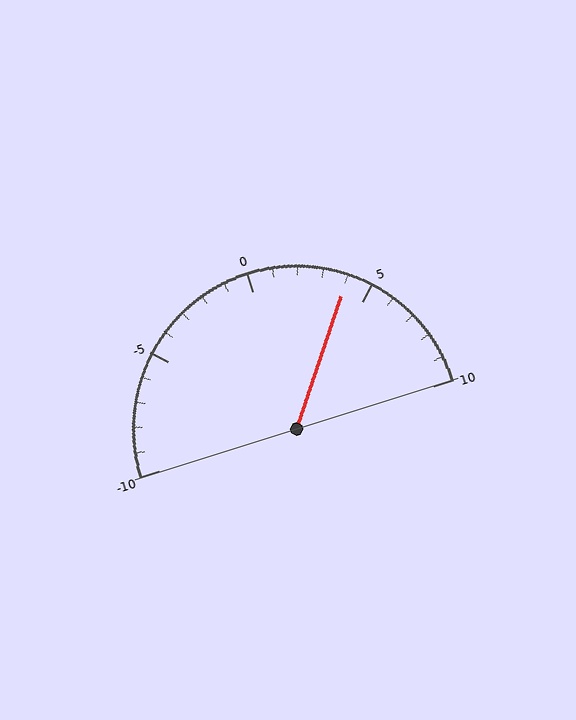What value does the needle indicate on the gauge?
The needle indicates approximately 4.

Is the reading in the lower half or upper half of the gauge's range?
The reading is in the upper half of the range (-10 to 10).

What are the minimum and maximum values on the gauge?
The gauge ranges from -10 to 10.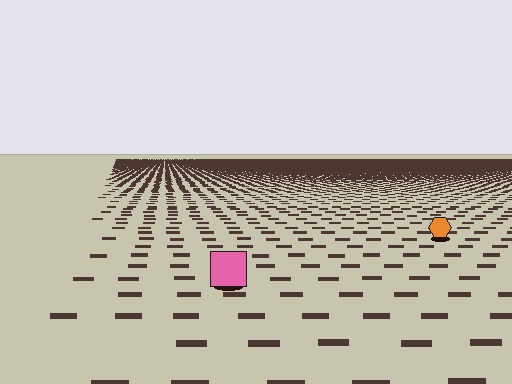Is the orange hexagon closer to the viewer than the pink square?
No. The pink square is closer — you can tell from the texture gradient: the ground texture is coarser near it.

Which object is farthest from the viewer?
The orange hexagon is farthest from the viewer. It appears smaller and the ground texture around it is denser.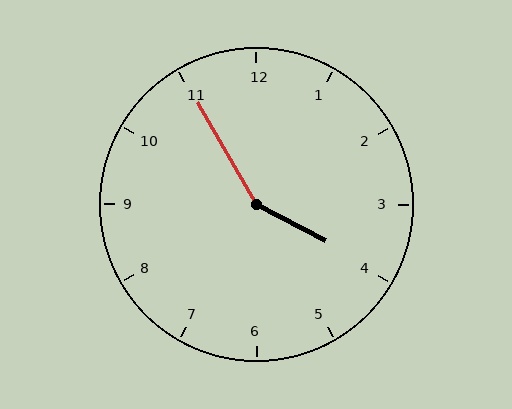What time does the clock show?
3:55.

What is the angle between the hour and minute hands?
Approximately 148 degrees.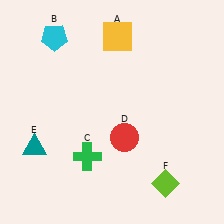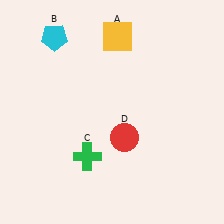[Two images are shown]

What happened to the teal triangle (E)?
The teal triangle (E) was removed in Image 2. It was in the bottom-left area of Image 1.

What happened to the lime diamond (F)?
The lime diamond (F) was removed in Image 2. It was in the bottom-right area of Image 1.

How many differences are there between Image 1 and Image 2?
There are 2 differences between the two images.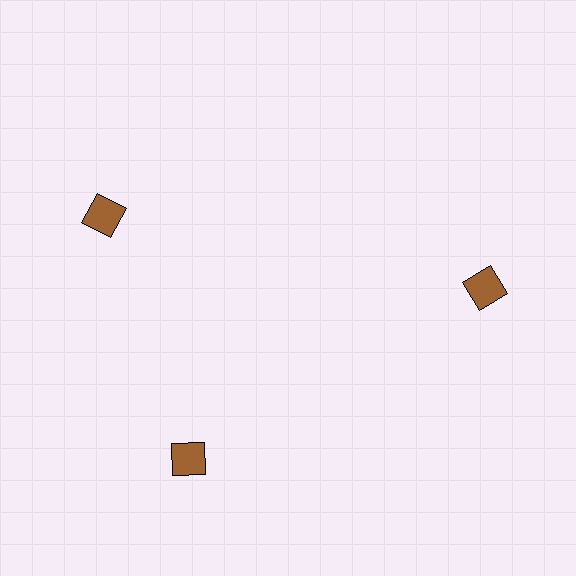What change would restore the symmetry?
The symmetry would be restored by rotating it back into even spacing with its neighbors so that all 3 squares sit at equal angles and equal distance from the center.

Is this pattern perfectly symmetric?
No. The 3 brown squares are arranged in a ring, but one element near the 11 o'clock position is rotated out of alignment along the ring, breaking the 3-fold rotational symmetry.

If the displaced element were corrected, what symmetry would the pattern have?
It would have 3-fold rotational symmetry — the pattern would map onto itself every 120 degrees.